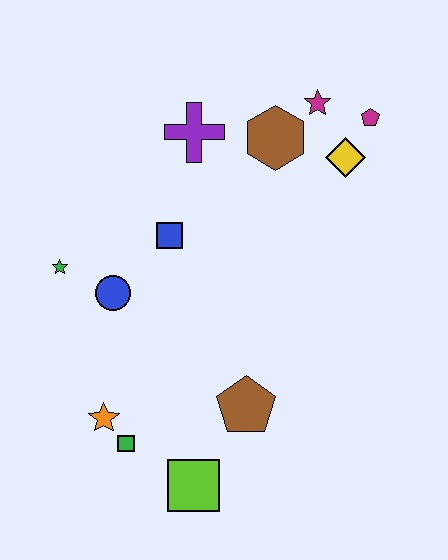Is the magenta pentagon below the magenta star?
Yes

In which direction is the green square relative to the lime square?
The green square is to the left of the lime square.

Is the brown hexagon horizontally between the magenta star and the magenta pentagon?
No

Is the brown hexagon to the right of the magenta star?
No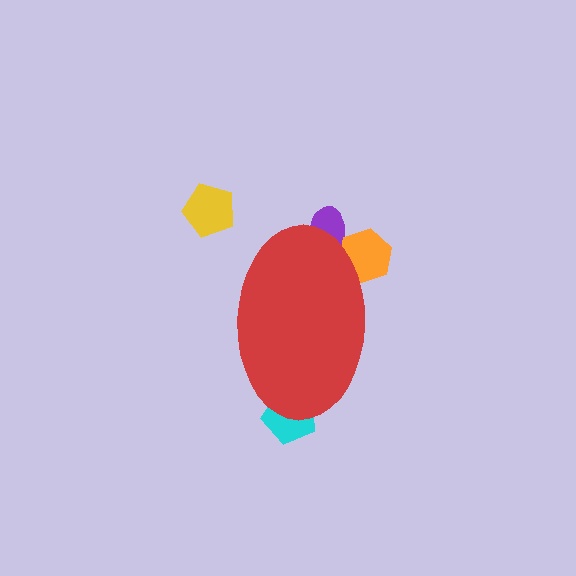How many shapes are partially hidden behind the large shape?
3 shapes are partially hidden.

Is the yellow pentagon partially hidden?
No, the yellow pentagon is fully visible.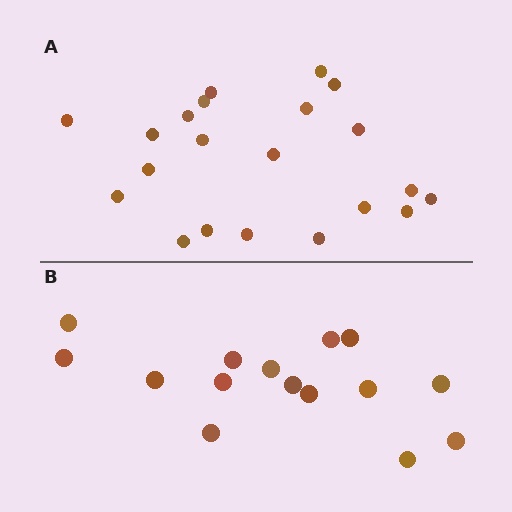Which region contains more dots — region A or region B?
Region A (the top region) has more dots.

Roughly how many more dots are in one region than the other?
Region A has about 6 more dots than region B.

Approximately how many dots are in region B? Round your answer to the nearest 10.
About 20 dots. (The exact count is 15, which rounds to 20.)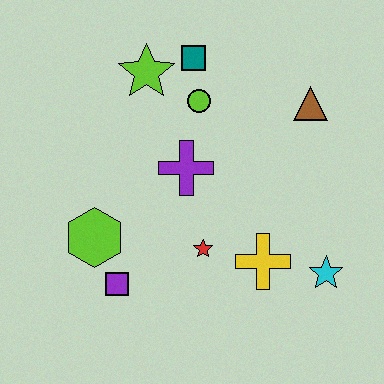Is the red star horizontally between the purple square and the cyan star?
Yes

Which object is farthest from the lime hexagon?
The brown triangle is farthest from the lime hexagon.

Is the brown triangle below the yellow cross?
No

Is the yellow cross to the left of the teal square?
No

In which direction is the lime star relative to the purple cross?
The lime star is above the purple cross.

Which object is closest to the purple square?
The lime hexagon is closest to the purple square.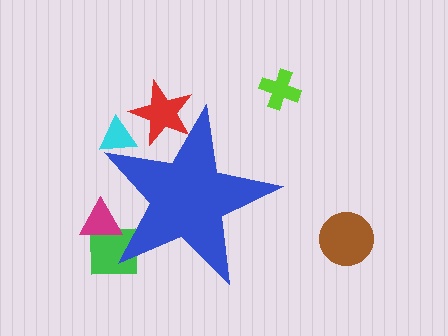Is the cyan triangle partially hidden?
Yes, the cyan triangle is partially hidden behind the blue star.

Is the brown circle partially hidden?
No, the brown circle is fully visible.